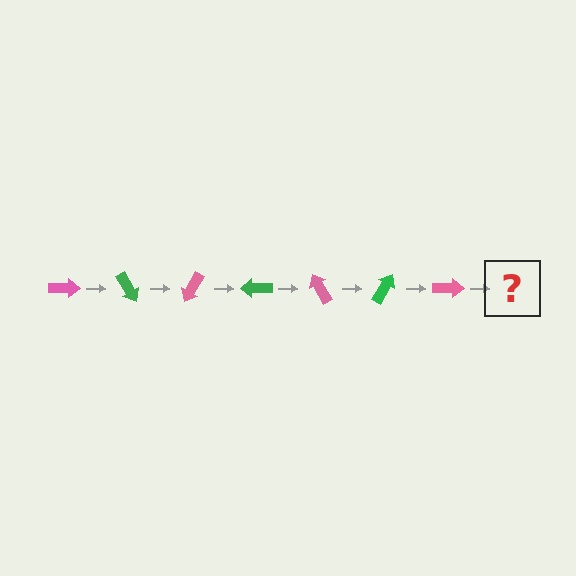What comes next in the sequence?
The next element should be a green arrow, rotated 420 degrees from the start.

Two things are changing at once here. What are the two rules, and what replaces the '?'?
The two rules are that it rotates 60 degrees each step and the color cycles through pink and green. The '?' should be a green arrow, rotated 420 degrees from the start.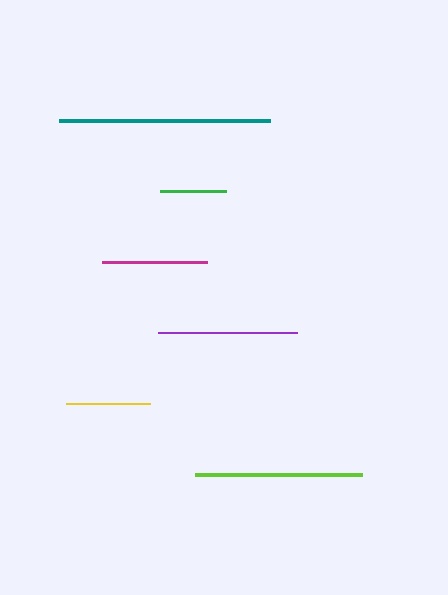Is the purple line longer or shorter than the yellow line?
The purple line is longer than the yellow line.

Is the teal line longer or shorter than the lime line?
The teal line is longer than the lime line.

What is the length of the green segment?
The green segment is approximately 66 pixels long.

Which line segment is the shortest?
The green line is the shortest at approximately 66 pixels.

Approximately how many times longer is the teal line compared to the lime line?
The teal line is approximately 1.3 times the length of the lime line.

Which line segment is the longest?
The teal line is the longest at approximately 211 pixels.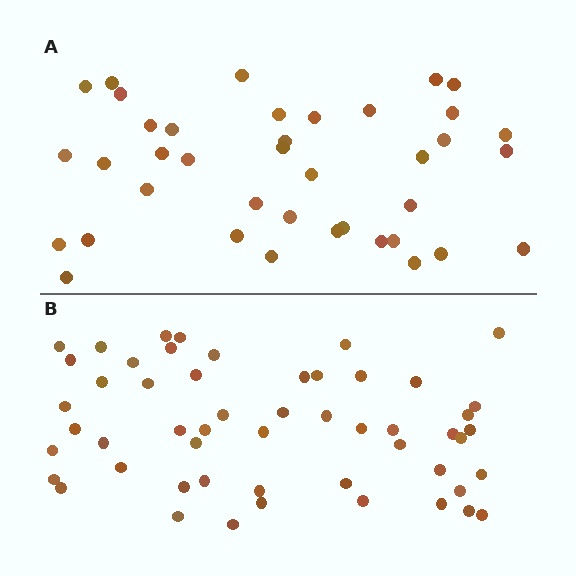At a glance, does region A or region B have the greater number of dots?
Region B (the bottom region) has more dots.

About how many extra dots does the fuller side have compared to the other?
Region B has approximately 15 more dots than region A.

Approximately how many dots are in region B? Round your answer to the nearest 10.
About 50 dots. (The exact count is 53, which rounds to 50.)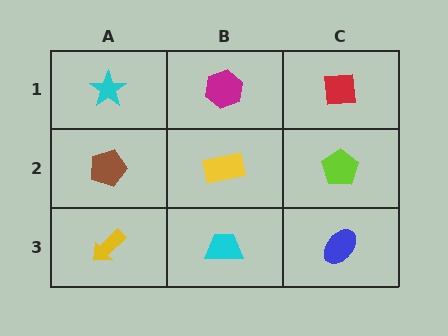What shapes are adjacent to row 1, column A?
A brown pentagon (row 2, column A), a magenta hexagon (row 1, column B).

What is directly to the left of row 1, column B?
A cyan star.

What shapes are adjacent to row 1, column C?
A lime pentagon (row 2, column C), a magenta hexagon (row 1, column B).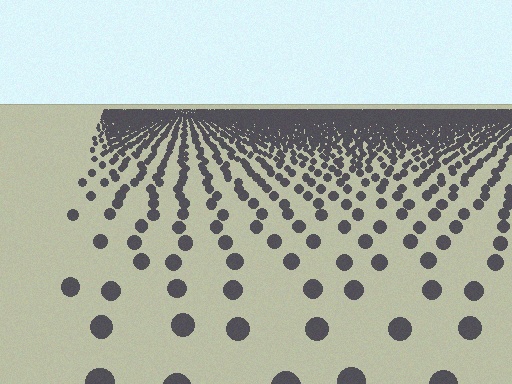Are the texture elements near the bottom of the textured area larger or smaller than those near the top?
Larger. Near the bottom, elements are closer to the viewer and appear at a bigger on-screen size.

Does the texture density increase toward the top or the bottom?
Density increases toward the top.